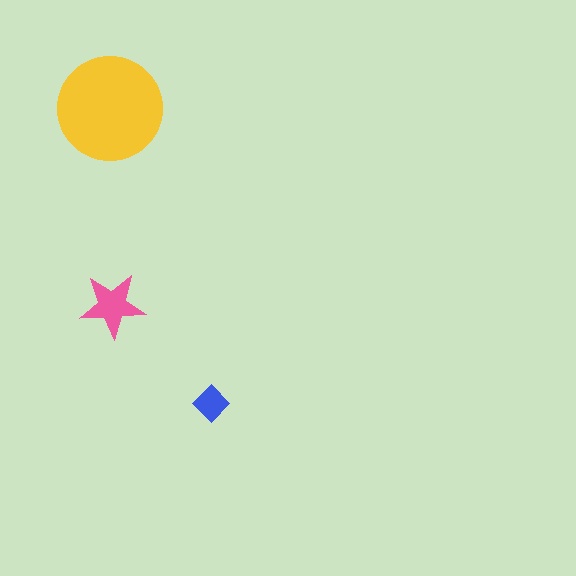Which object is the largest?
The yellow circle.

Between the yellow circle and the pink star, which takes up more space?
The yellow circle.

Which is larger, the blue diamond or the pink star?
The pink star.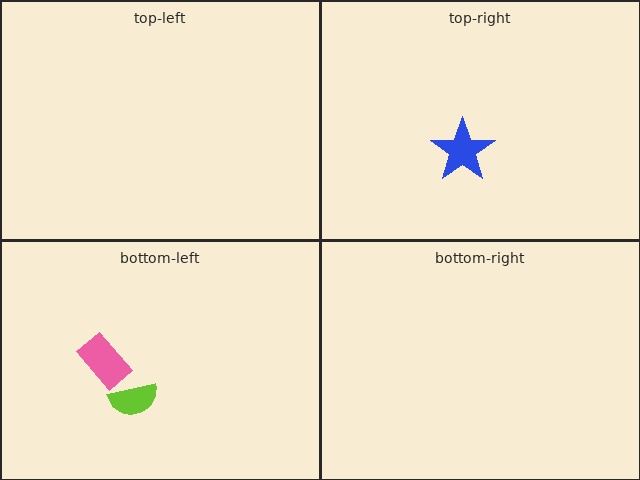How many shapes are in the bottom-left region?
2.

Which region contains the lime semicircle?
The bottom-left region.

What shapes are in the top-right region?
The blue star.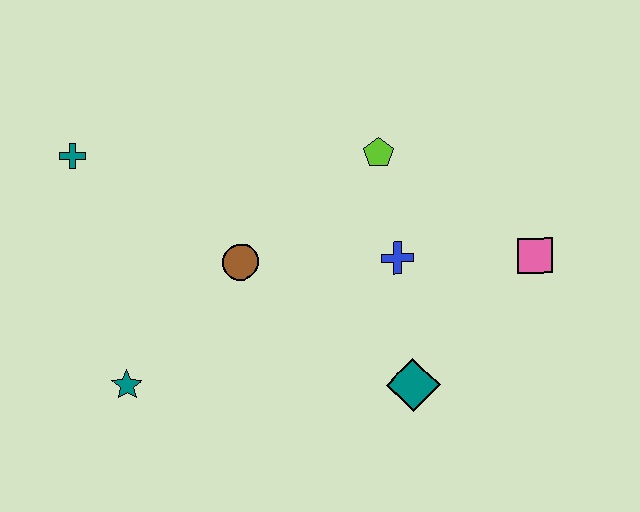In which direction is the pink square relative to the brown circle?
The pink square is to the right of the brown circle.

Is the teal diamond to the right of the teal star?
Yes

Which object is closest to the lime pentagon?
The blue cross is closest to the lime pentagon.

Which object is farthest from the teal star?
The pink square is farthest from the teal star.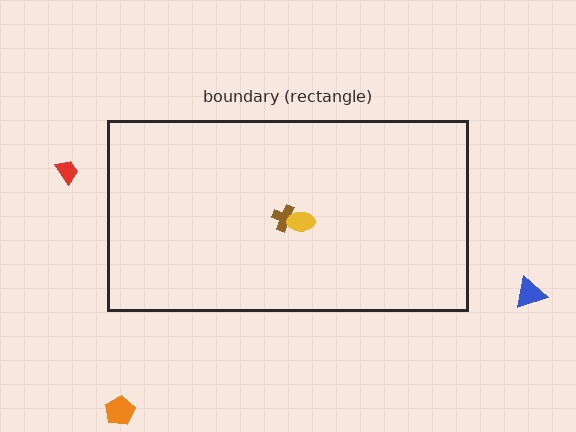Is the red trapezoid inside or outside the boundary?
Outside.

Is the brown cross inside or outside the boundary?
Inside.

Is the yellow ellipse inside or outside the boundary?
Inside.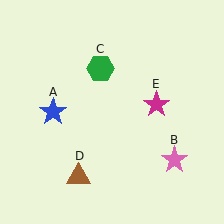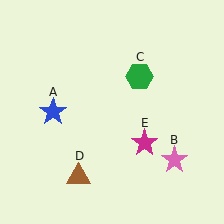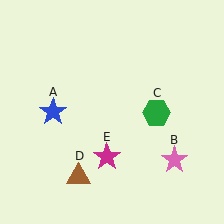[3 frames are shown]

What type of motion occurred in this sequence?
The green hexagon (object C), magenta star (object E) rotated clockwise around the center of the scene.